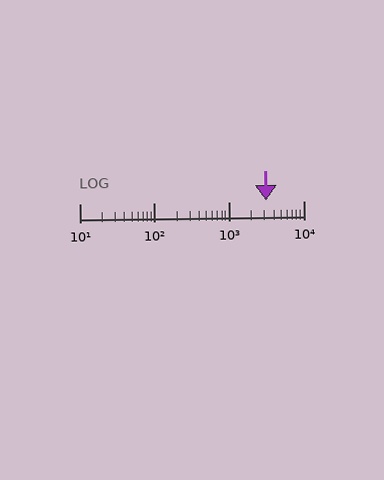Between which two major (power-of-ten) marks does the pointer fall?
The pointer is between 1000 and 10000.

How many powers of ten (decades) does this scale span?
The scale spans 3 decades, from 10 to 10000.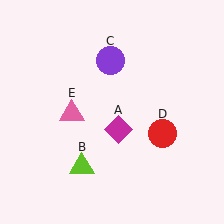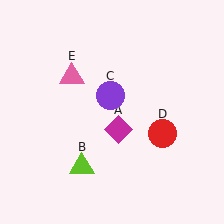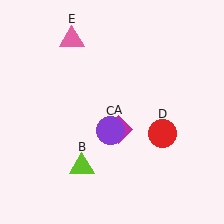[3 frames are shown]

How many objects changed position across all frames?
2 objects changed position: purple circle (object C), pink triangle (object E).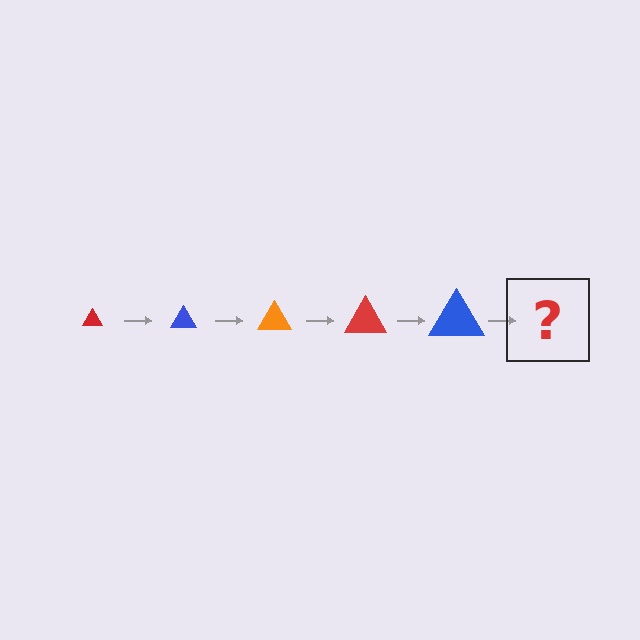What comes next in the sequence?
The next element should be an orange triangle, larger than the previous one.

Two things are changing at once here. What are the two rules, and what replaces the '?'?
The two rules are that the triangle grows larger each step and the color cycles through red, blue, and orange. The '?' should be an orange triangle, larger than the previous one.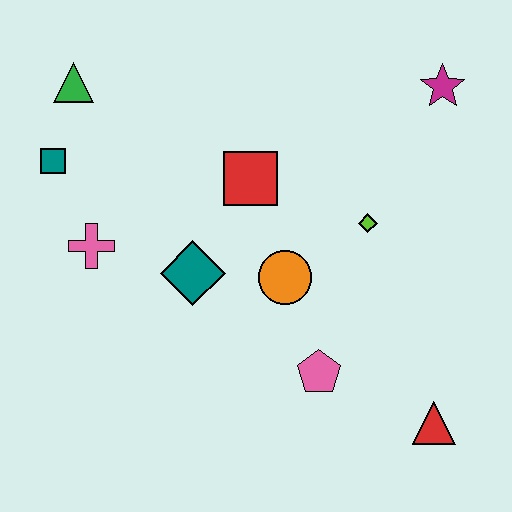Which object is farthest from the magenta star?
The teal square is farthest from the magenta star.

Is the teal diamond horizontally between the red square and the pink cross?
Yes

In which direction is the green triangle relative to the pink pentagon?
The green triangle is above the pink pentagon.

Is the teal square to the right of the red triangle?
No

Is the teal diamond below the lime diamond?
Yes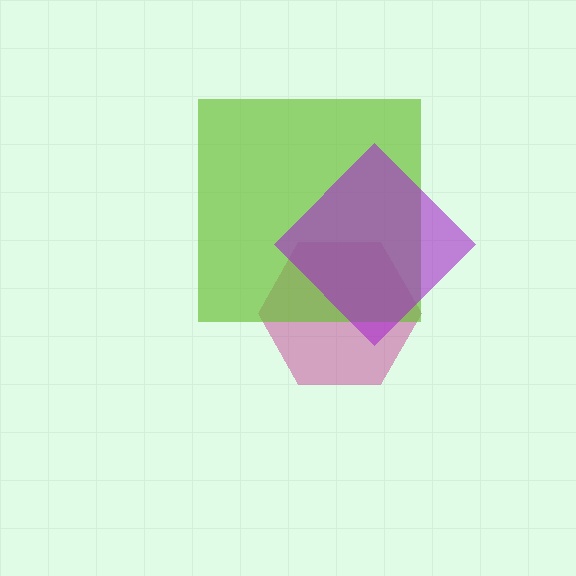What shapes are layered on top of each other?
The layered shapes are: a magenta hexagon, a lime square, a purple diamond.